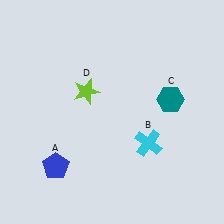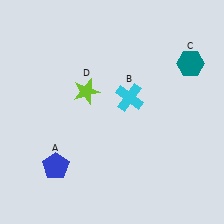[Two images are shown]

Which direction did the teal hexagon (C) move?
The teal hexagon (C) moved up.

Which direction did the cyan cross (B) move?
The cyan cross (B) moved up.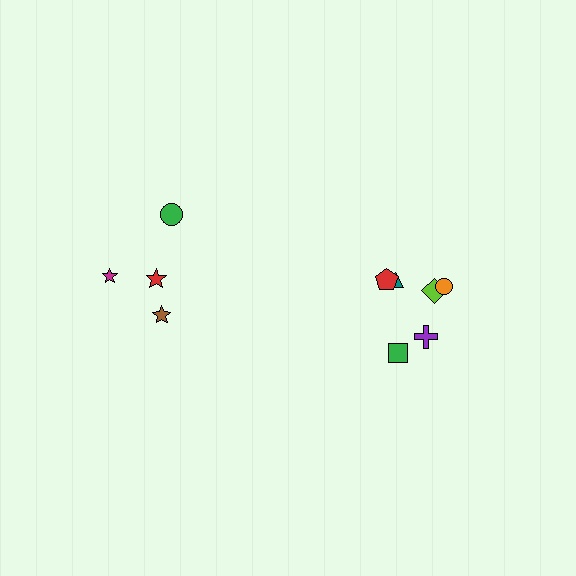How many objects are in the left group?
There are 4 objects.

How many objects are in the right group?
There are 6 objects.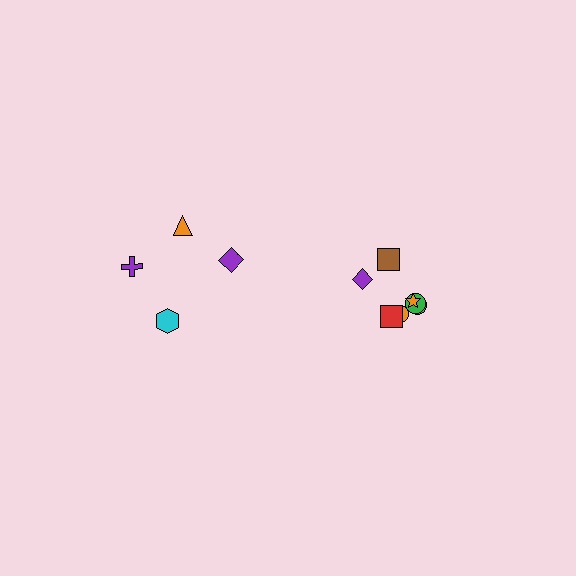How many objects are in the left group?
There are 4 objects.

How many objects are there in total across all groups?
There are 11 objects.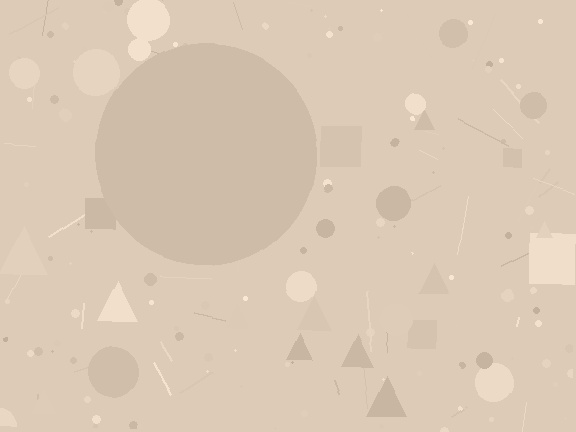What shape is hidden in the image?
A circle is hidden in the image.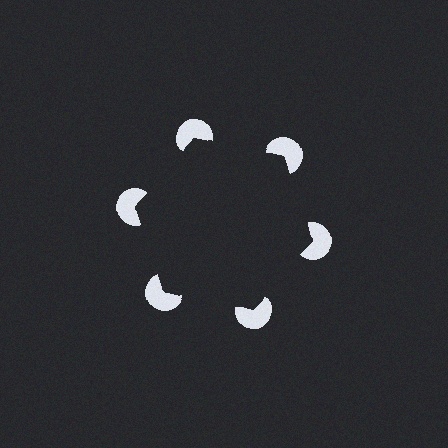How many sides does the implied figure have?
6 sides.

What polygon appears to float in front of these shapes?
An illusory hexagon — its edges are inferred from the aligned wedge cuts in the pac-man discs, not physically drawn.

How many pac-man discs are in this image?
There are 6 — one at each vertex of the illusory hexagon.